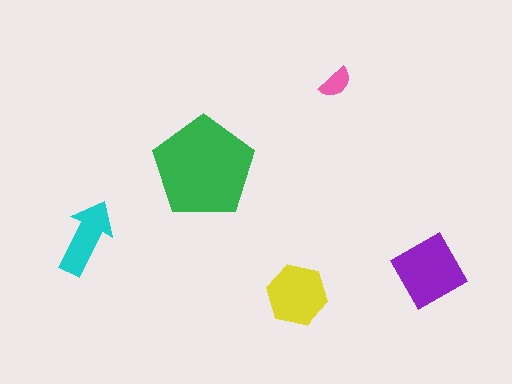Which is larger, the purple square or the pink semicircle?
The purple square.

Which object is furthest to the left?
The cyan arrow is leftmost.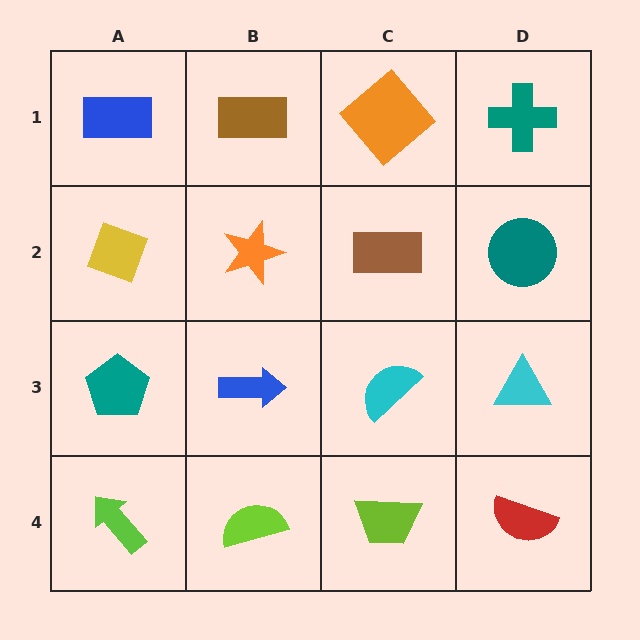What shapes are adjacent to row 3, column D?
A teal circle (row 2, column D), a red semicircle (row 4, column D), a cyan semicircle (row 3, column C).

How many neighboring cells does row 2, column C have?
4.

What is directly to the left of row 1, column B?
A blue rectangle.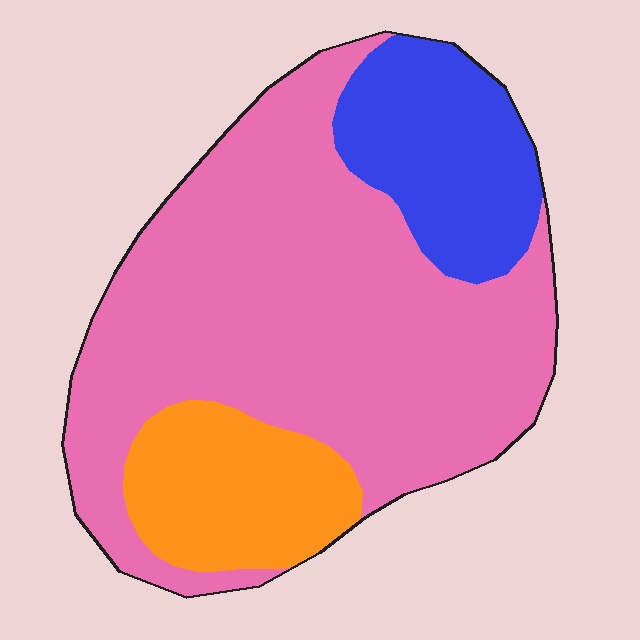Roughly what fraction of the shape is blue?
Blue takes up about one sixth (1/6) of the shape.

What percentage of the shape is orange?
Orange takes up about one sixth (1/6) of the shape.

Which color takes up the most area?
Pink, at roughly 65%.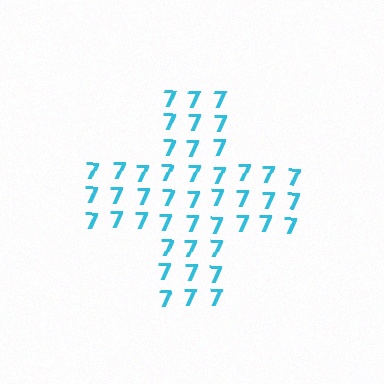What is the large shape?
The large shape is a cross.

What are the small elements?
The small elements are digit 7's.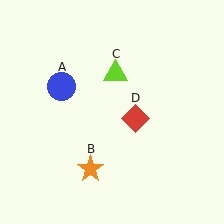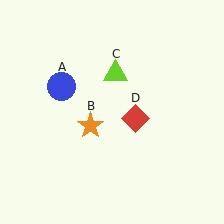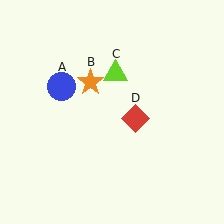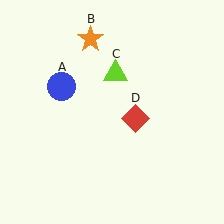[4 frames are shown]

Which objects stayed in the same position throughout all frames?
Blue circle (object A) and lime triangle (object C) and red diamond (object D) remained stationary.